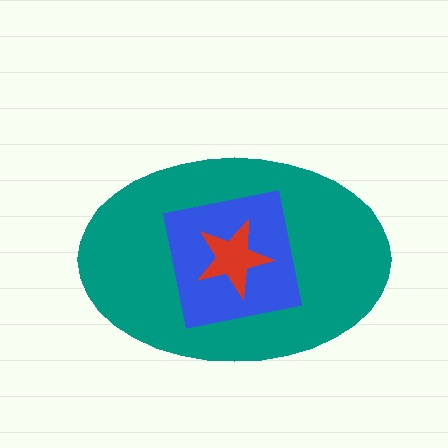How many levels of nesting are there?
3.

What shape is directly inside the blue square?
The red star.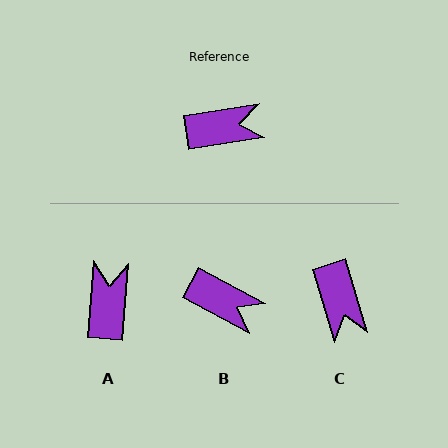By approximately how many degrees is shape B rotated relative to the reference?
Approximately 38 degrees clockwise.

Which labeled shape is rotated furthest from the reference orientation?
C, about 82 degrees away.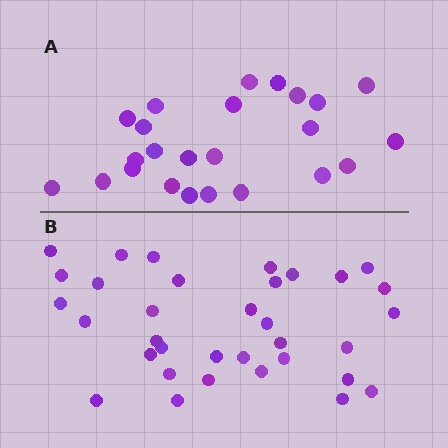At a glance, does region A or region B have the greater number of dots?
Region B (the bottom region) has more dots.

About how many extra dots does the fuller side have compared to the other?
Region B has roughly 10 or so more dots than region A.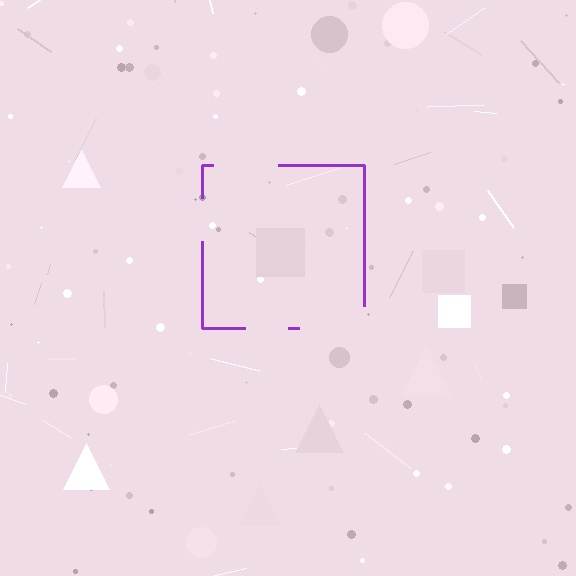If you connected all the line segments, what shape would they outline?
They would outline a square.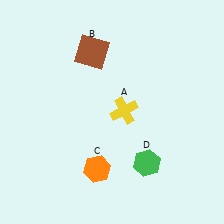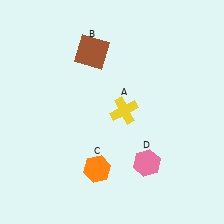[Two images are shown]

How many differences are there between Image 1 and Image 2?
There is 1 difference between the two images.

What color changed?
The hexagon (D) changed from green in Image 1 to pink in Image 2.